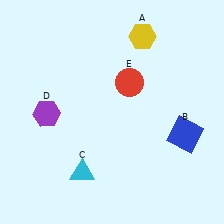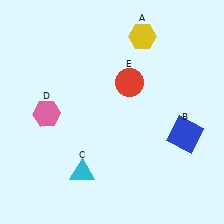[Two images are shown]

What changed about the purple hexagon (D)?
In Image 1, D is purple. In Image 2, it changed to pink.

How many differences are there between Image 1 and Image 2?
There is 1 difference between the two images.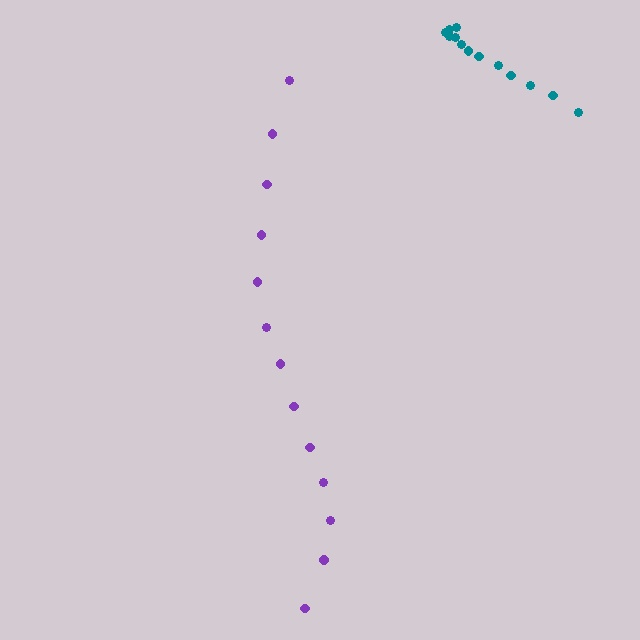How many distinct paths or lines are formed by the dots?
There are 2 distinct paths.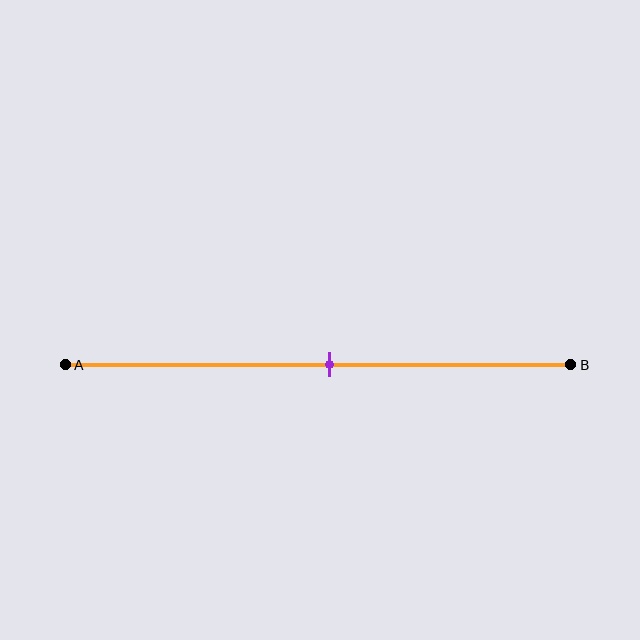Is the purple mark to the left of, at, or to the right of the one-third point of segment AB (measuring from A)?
The purple mark is to the right of the one-third point of segment AB.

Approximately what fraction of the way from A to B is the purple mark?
The purple mark is approximately 50% of the way from A to B.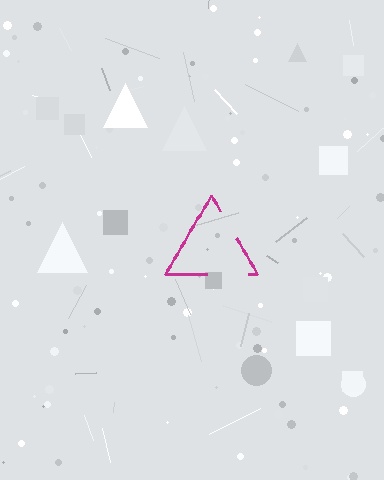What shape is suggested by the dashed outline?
The dashed outline suggests a triangle.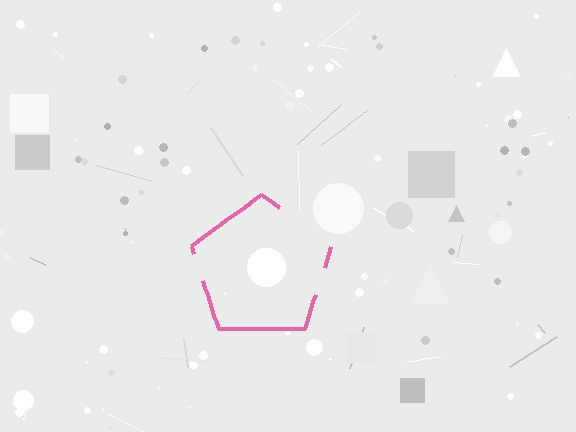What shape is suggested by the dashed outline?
The dashed outline suggests a pentagon.